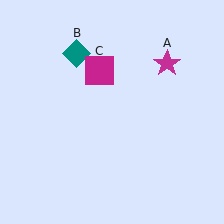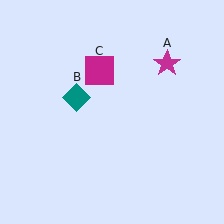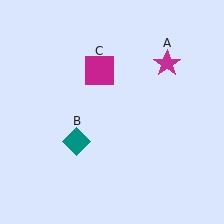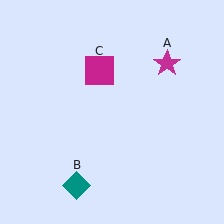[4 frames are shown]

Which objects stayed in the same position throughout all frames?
Magenta star (object A) and magenta square (object C) remained stationary.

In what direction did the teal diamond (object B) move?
The teal diamond (object B) moved down.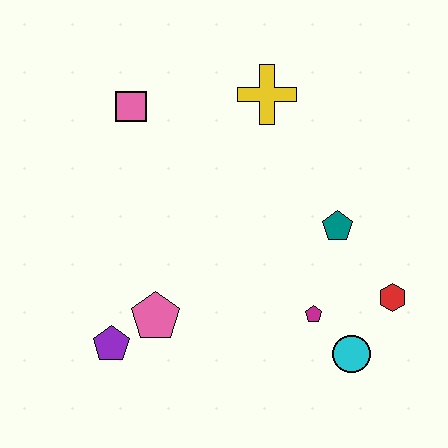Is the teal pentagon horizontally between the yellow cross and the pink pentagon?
No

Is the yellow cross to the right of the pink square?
Yes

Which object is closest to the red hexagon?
The cyan circle is closest to the red hexagon.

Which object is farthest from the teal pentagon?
The purple pentagon is farthest from the teal pentagon.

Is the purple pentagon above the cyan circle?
Yes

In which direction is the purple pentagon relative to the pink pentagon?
The purple pentagon is to the left of the pink pentagon.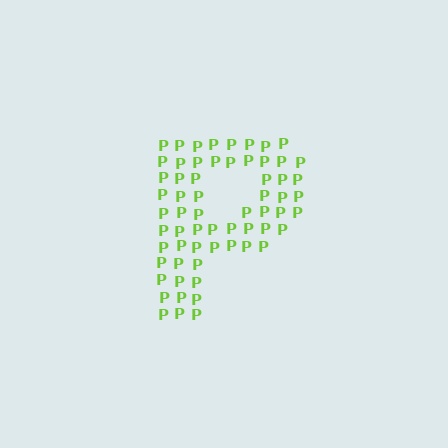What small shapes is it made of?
It is made of small letter P's.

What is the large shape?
The large shape is the letter P.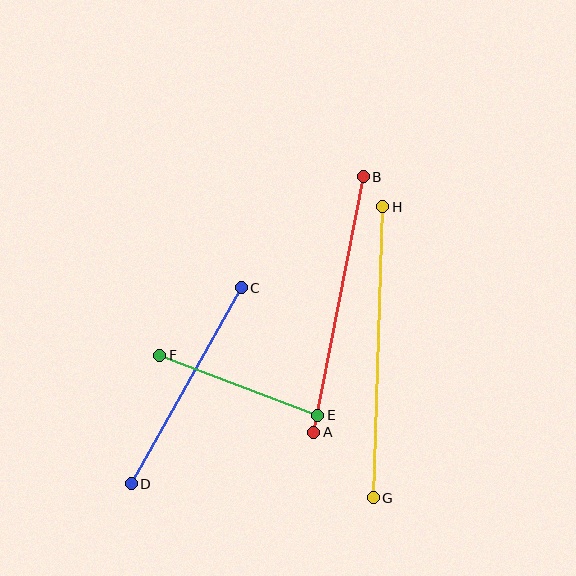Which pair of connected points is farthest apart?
Points G and H are farthest apart.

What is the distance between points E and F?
The distance is approximately 169 pixels.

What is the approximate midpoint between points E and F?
The midpoint is at approximately (239, 385) pixels.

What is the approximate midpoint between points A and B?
The midpoint is at approximately (339, 304) pixels.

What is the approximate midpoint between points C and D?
The midpoint is at approximately (186, 386) pixels.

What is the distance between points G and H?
The distance is approximately 291 pixels.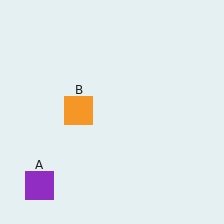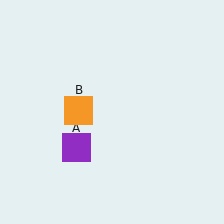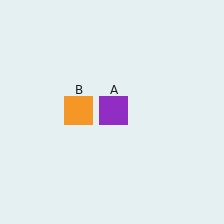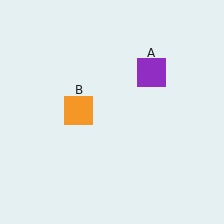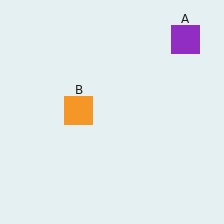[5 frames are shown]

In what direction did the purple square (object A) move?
The purple square (object A) moved up and to the right.